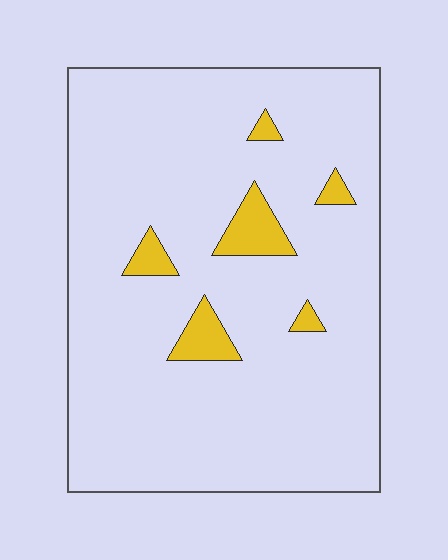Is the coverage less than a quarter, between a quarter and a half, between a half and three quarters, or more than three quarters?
Less than a quarter.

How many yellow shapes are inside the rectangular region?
6.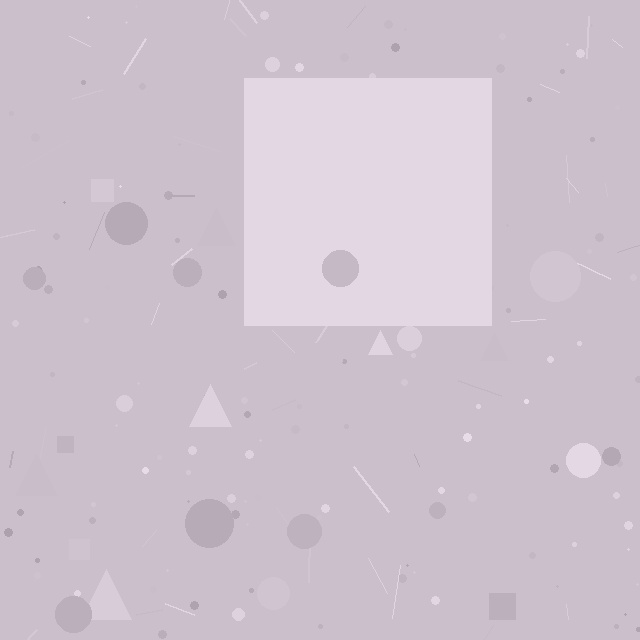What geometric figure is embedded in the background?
A square is embedded in the background.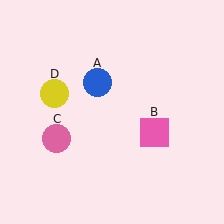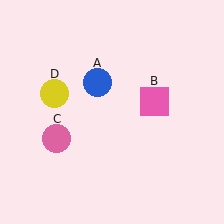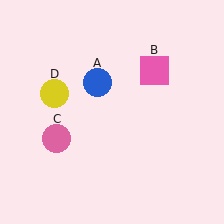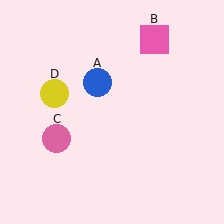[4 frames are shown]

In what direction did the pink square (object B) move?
The pink square (object B) moved up.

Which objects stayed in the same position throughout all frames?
Blue circle (object A) and pink circle (object C) and yellow circle (object D) remained stationary.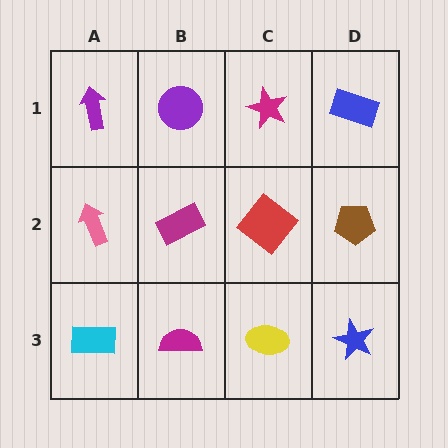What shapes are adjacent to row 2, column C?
A magenta star (row 1, column C), a yellow ellipse (row 3, column C), a magenta rectangle (row 2, column B), a brown pentagon (row 2, column D).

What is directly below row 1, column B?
A magenta rectangle.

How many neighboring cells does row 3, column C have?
3.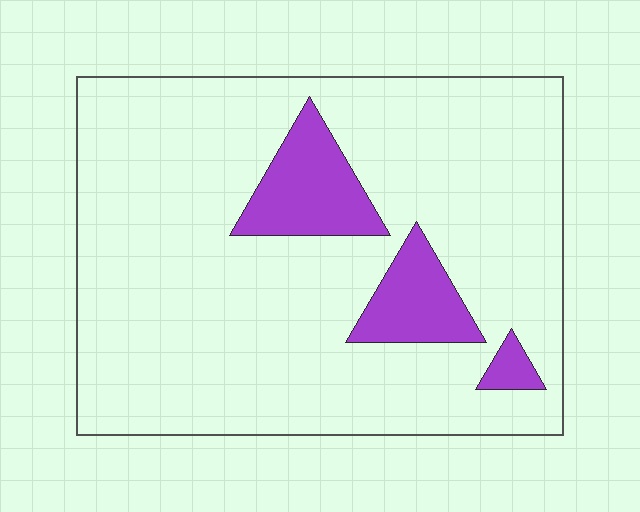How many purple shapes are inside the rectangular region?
3.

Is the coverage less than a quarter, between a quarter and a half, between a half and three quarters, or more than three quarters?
Less than a quarter.